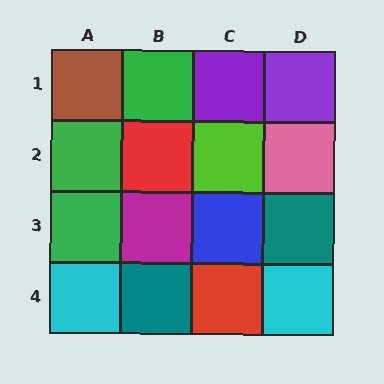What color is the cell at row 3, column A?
Green.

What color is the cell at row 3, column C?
Blue.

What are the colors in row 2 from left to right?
Green, red, lime, pink.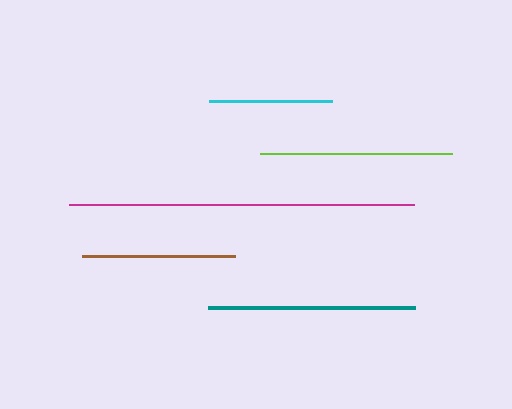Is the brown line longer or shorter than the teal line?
The teal line is longer than the brown line.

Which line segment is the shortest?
The cyan line is the shortest at approximately 122 pixels.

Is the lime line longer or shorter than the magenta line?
The magenta line is longer than the lime line.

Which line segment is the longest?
The magenta line is the longest at approximately 346 pixels.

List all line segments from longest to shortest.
From longest to shortest: magenta, teal, lime, brown, cyan.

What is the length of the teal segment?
The teal segment is approximately 207 pixels long.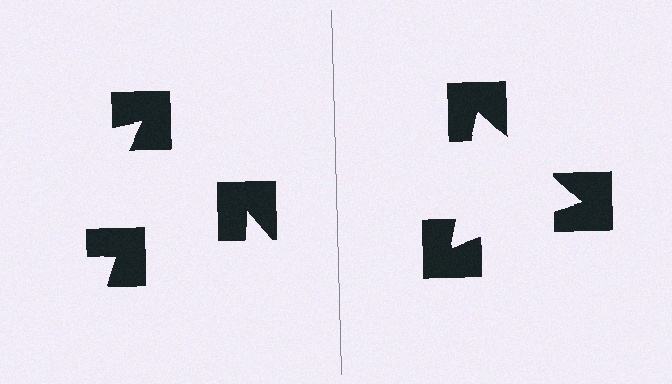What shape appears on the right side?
An illusory triangle.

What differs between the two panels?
The notched squares are positioned identically on both sides; only the wedge orientations differ. On the right they align to a triangle; on the left they are misaligned.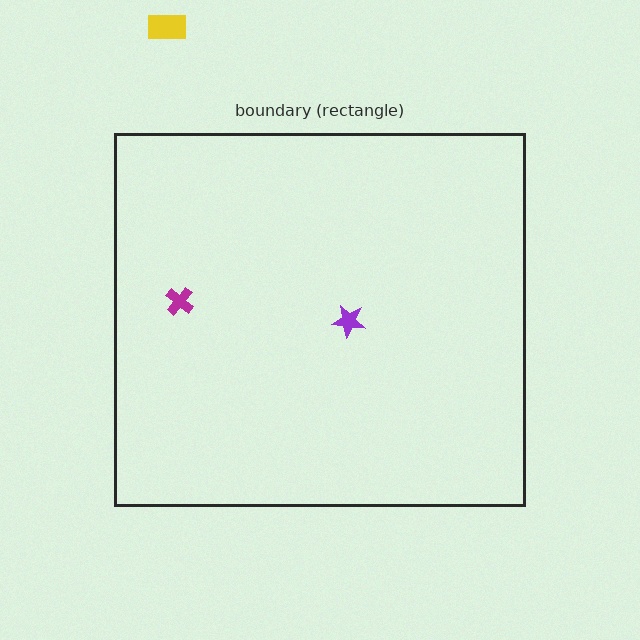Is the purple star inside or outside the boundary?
Inside.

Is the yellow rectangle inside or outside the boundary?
Outside.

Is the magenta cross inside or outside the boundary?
Inside.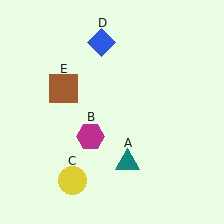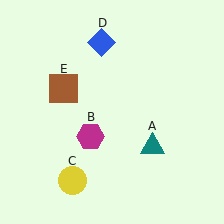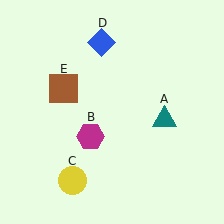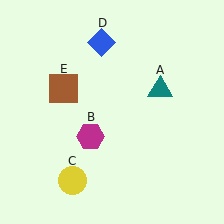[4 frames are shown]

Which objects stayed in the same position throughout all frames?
Magenta hexagon (object B) and yellow circle (object C) and blue diamond (object D) and brown square (object E) remained stationary.